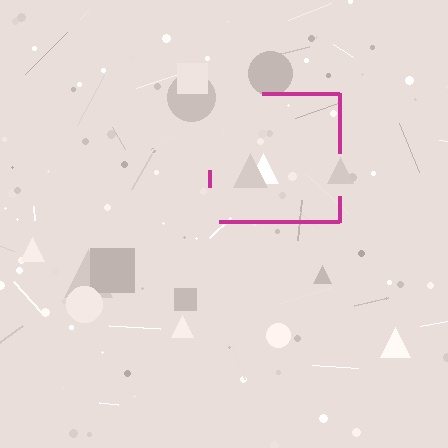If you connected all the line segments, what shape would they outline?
They would outline a square.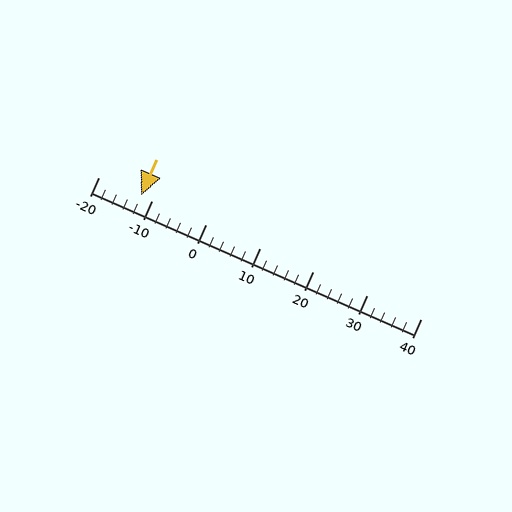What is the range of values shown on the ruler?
The ruler shows values from -20 to 40.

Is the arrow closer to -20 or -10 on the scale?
The arrow is closer to -10.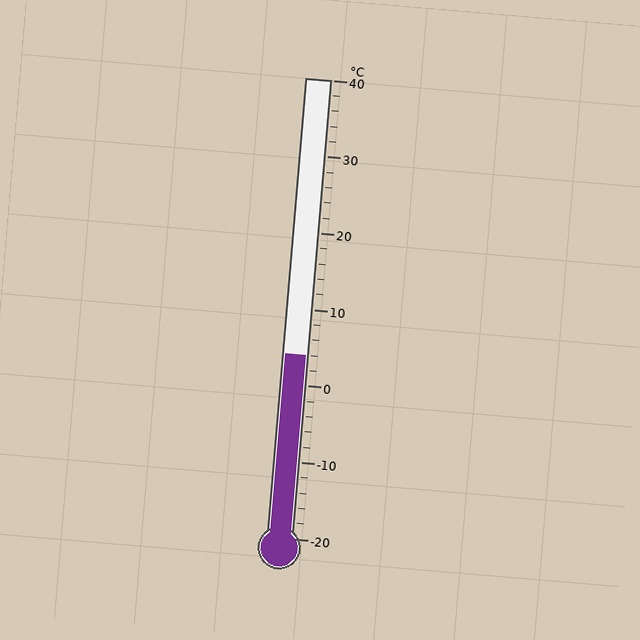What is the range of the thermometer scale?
The thermometer scale ranges from -20°C to 40°C.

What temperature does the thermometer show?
The thermometer shows approximately 4°C.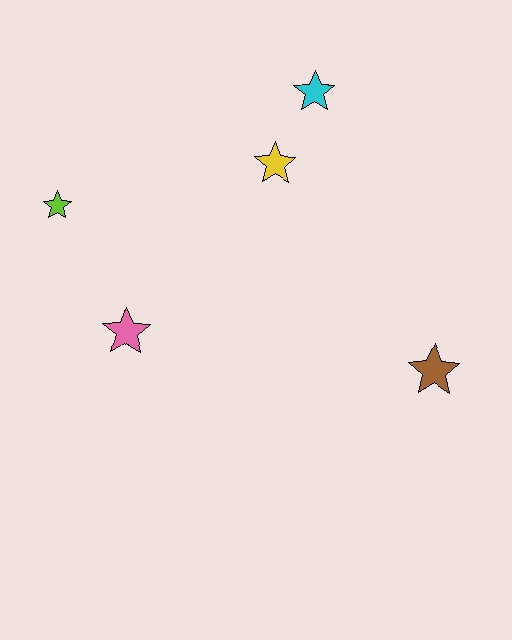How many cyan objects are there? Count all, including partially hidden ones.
There is 1 cyan object.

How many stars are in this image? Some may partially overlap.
There are 5 stars.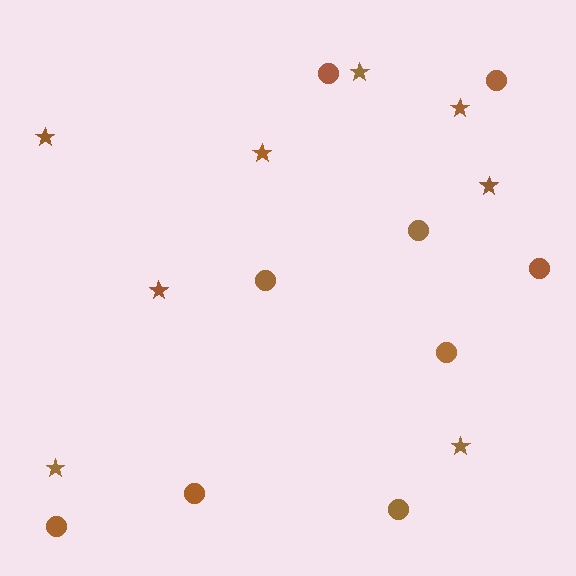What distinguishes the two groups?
There are 2 groups: one group of stars (8) and one group of circles (9).